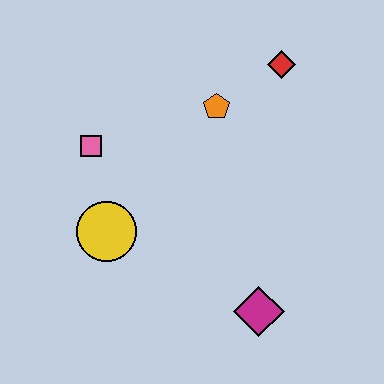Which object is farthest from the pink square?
The magenta diamond is farthest from the pink square.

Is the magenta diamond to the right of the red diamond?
No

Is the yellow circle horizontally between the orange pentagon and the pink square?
Yes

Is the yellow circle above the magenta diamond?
Yes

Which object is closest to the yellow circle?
The pink square is closest to the yellow circle.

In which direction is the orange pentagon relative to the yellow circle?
The orange pentagon is above the yellow circle.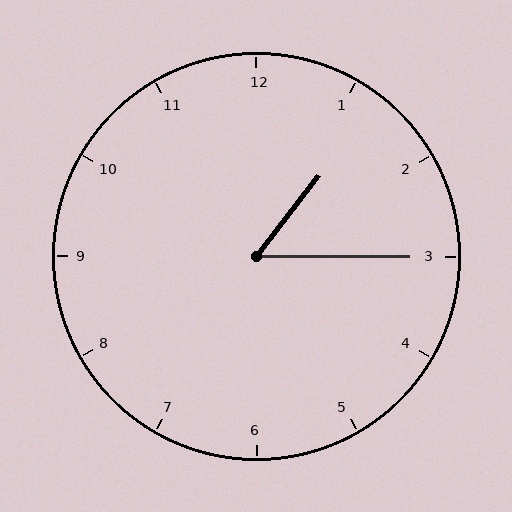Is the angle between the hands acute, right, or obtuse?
It is acute.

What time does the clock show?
1:15.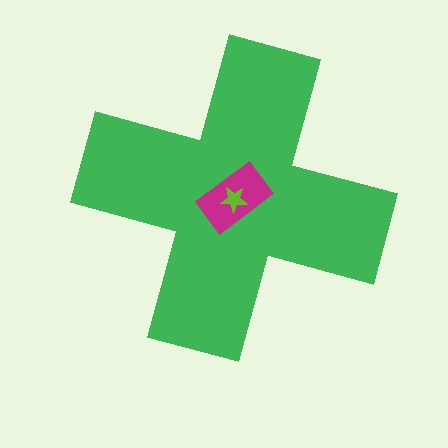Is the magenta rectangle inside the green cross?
Yes.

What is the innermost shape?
The lime star.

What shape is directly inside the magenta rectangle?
The lime star.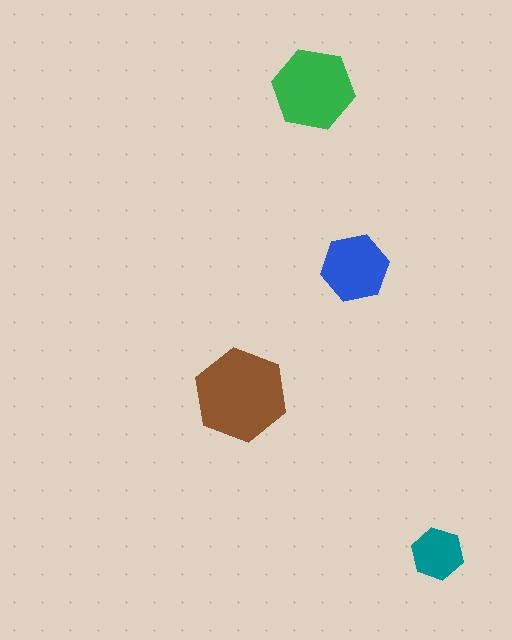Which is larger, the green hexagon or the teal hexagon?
The green one.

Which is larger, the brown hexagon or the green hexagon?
The brown one.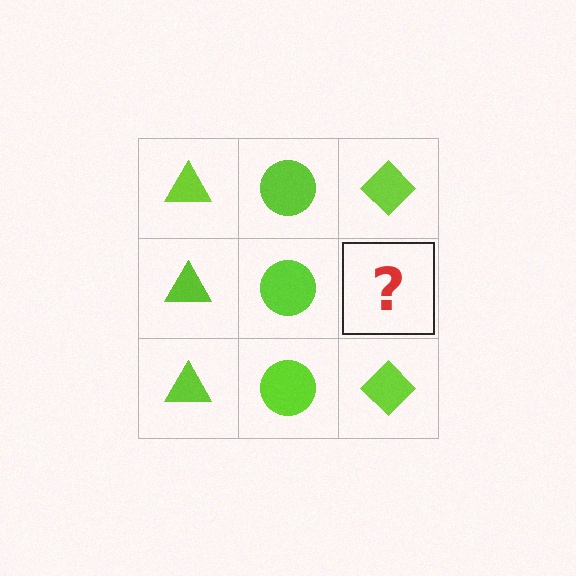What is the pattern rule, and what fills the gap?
The rule is that each column has a consistent shape. The gap should be filled with a lime diamond.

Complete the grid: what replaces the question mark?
The question mark should be replaced with a lime diamond.